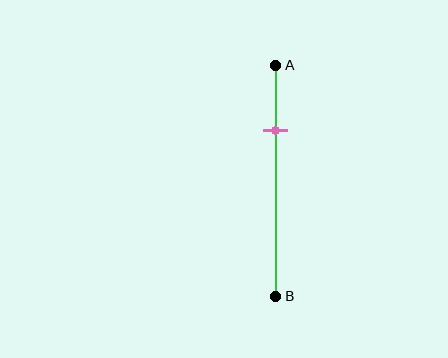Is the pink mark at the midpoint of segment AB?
No, the mark is at about 30% from A, not at the 50% midpoint.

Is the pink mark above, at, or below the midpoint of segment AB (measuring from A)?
The pink mark is above the midpoint of segment AB.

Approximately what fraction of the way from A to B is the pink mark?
The pink mark is approximately 30% of the way from A to B.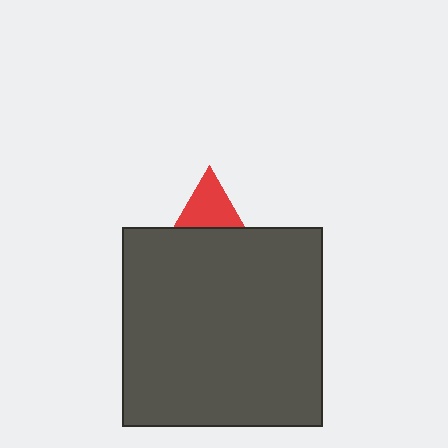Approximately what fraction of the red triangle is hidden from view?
Roughly 60% of the red triangle is hidden behind the dark gray square.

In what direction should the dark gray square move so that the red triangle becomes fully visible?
The dark gray square should move down. That is the shortest direction to clear the overlap and leave the red triangle fully visible.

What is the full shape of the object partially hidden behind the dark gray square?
The partially hidden object is a red triangle.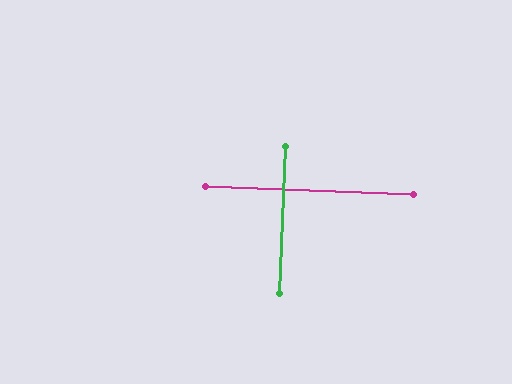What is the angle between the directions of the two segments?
Approximately 90 degrees.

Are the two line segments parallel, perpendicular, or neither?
Perpendicular — they meet at approximately 90°.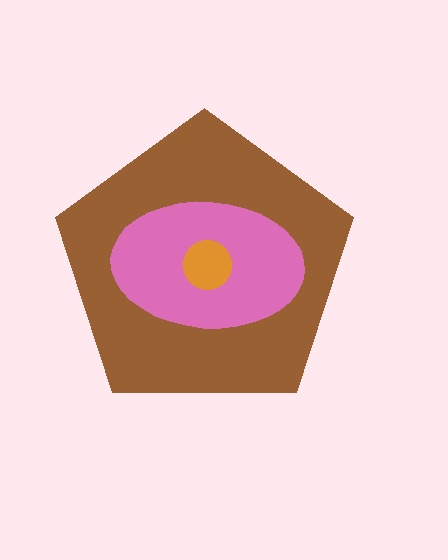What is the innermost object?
The orange circle.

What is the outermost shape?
The brown pentagon.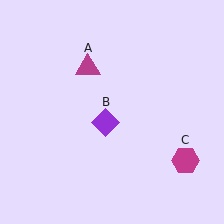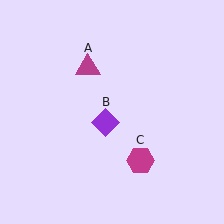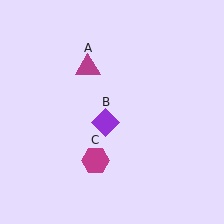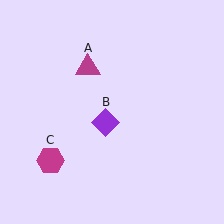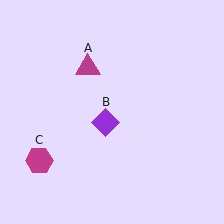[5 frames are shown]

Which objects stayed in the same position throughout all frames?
Magenta triangle (object A) and purple diamond (object B) remained stationary.